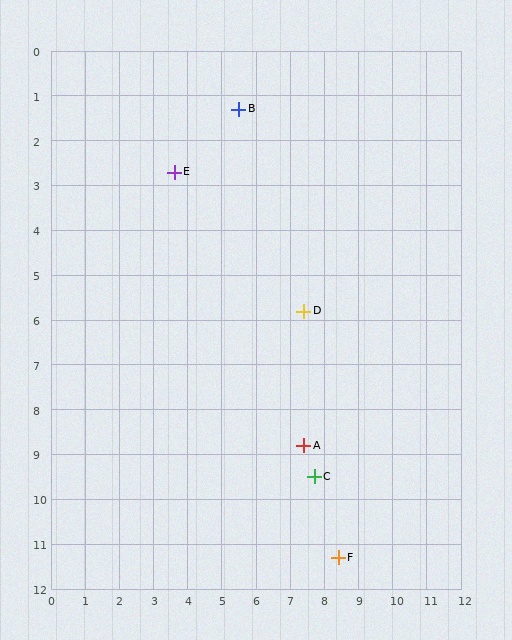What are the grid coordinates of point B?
Point B is at approximately (5.5, 1.3).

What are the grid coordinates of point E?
Point E is at approximately (3.6, 2.7).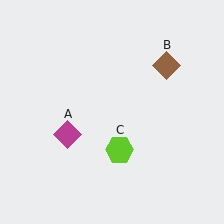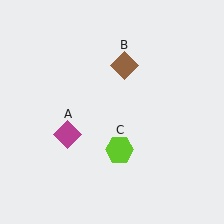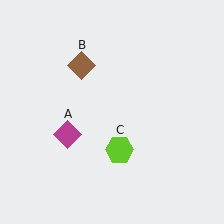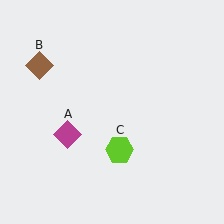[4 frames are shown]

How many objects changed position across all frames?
1 object changed position: brown diamond (object B).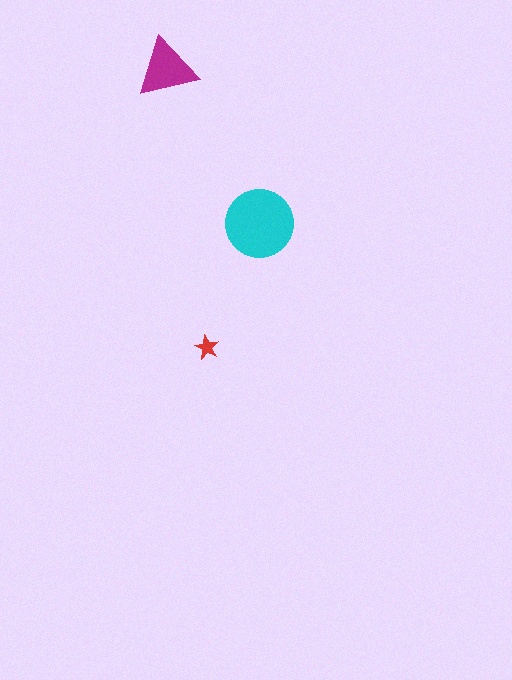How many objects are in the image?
There are 3 objects in the image.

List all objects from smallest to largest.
The red star, the magenta triangle, the cyan circle.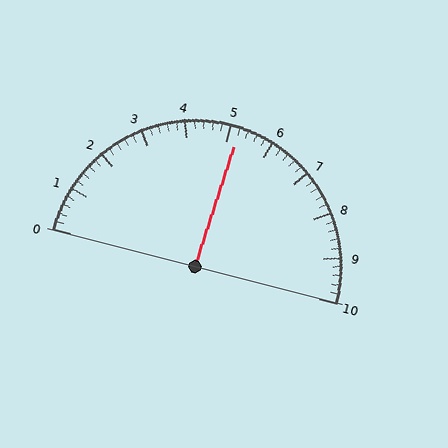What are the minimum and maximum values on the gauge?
The gauge ranges from 0 to 10.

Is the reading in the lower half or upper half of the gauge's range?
The reading is in the upper half of the range (0 to 10).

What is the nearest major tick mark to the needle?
The nearest major tick mark is 5.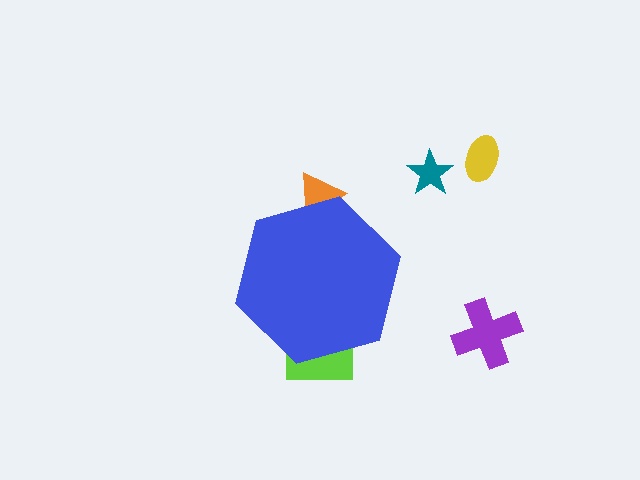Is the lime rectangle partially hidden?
Yes, the lime rectangle is partially hidden behind the blue hexagon.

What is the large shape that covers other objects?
A blue hexagon.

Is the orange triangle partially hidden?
Yes, the orange triangle is partially hidden behind the blue hexagon.